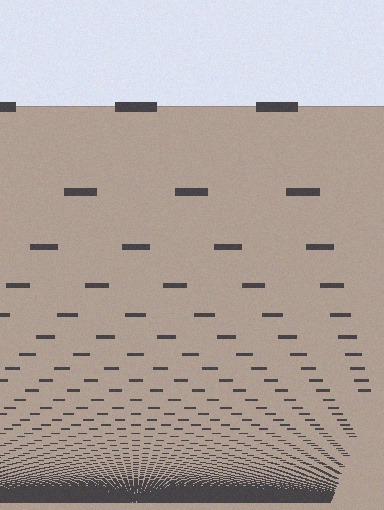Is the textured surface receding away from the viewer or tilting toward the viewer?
The surface appears to tilt toward the viewer. Texture elements get larger and sparser toward the top.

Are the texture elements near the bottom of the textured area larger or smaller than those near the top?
Smaller. The gradient is inverted — elements near the bottom are smaller and denser.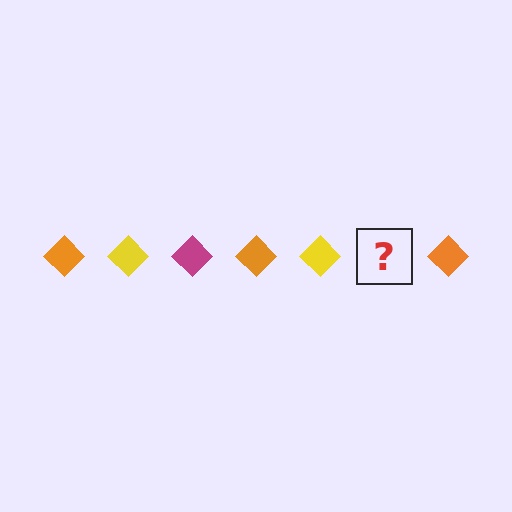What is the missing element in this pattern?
The missing element is a magenta diamond.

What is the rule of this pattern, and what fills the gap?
The rule is that the pattern cycles through orange, yellow, magenta diamonds. The gap should be filled with a magenta diamond.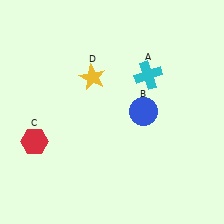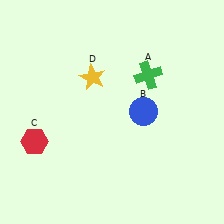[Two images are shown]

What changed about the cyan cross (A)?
In Image 1, A is cyan. In Image 2, it changed to green.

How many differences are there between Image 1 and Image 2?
There is 1 difference between the two images.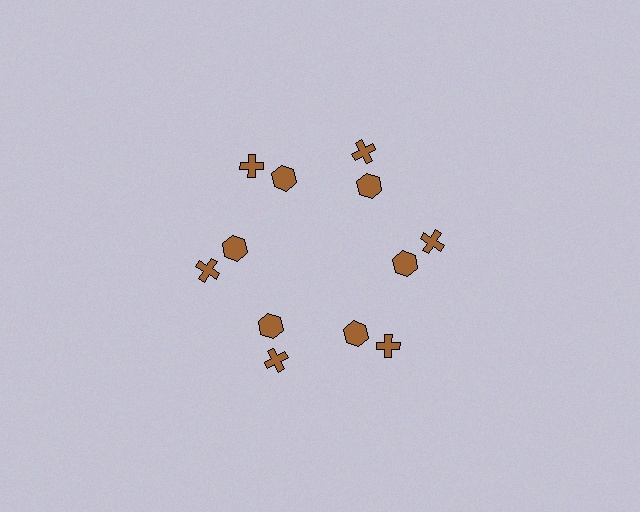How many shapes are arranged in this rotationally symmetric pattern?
There are 12 shapes, arranged in 6 groups of 2.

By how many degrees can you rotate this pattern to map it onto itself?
The pattern maps onto itself every 60 degrees of rotation.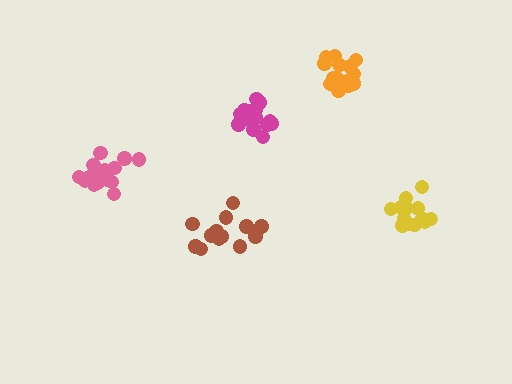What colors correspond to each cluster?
The clusters are colored: orange, pink, magenta, yellow, brown.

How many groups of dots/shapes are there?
There are 5 groups.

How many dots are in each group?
Group 1: 17 dots, Group 2: 16 dots, Group 3: 15 dots, Group 4: 14 dots, Group 5: 15 dots (77 total).